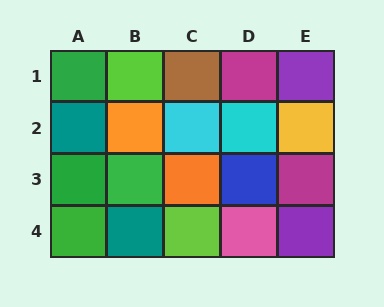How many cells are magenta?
2 cells are magenta.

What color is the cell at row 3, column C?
Orange.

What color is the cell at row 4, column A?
Green.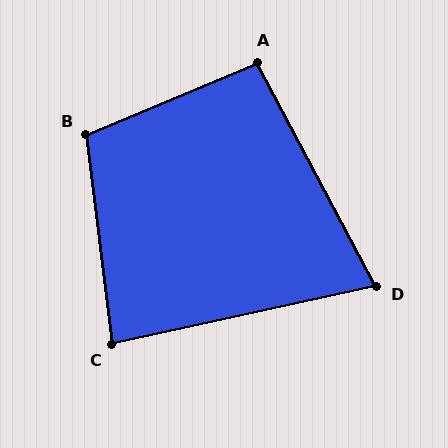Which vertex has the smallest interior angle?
D, at approximately 74 degrees.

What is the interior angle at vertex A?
Approximately 95 degrees (obtuse).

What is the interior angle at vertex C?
Approximately 85 degrees (acute).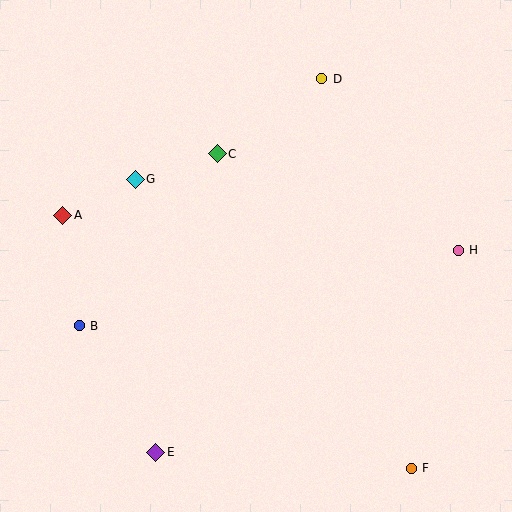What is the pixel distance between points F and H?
The distance between F and H is 223 pixels.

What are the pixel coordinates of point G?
Point G is at (135, 179).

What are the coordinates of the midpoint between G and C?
The midpoint between G and C is at (176, 167).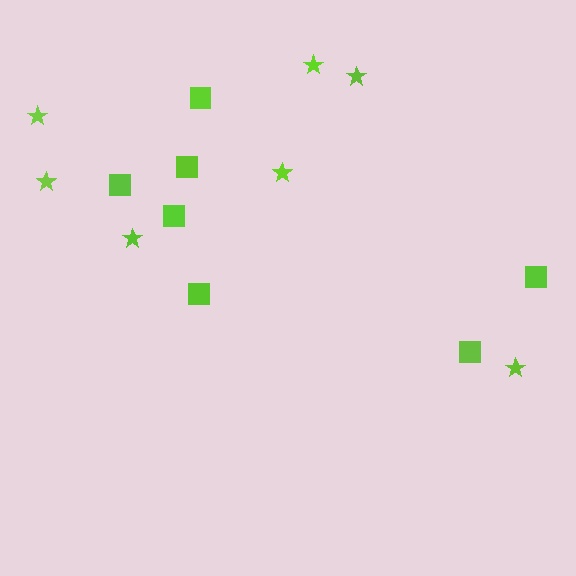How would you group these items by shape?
There are 2 groups: one group of squares (7) and one group of stars (7).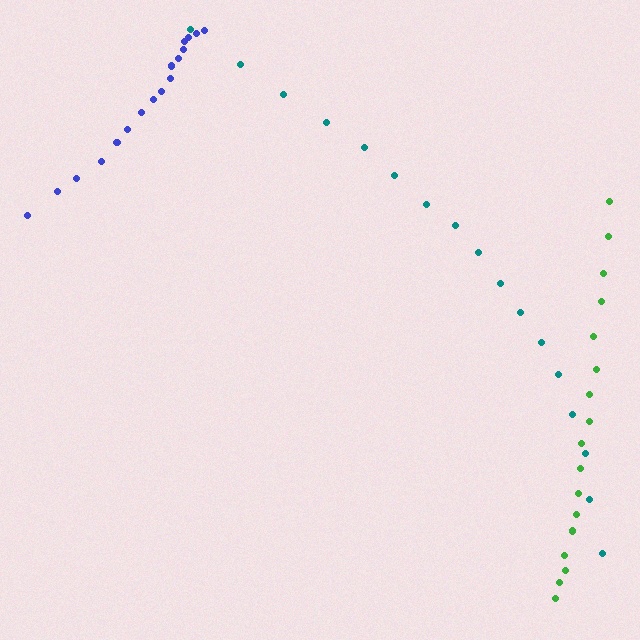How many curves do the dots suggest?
There are 3 distinct paths.